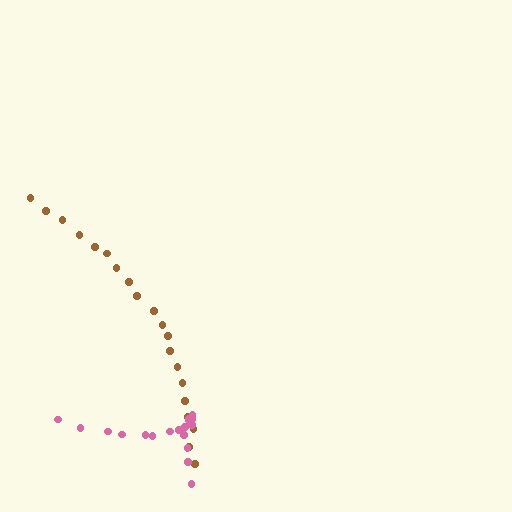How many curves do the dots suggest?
There are 2 distinct paths.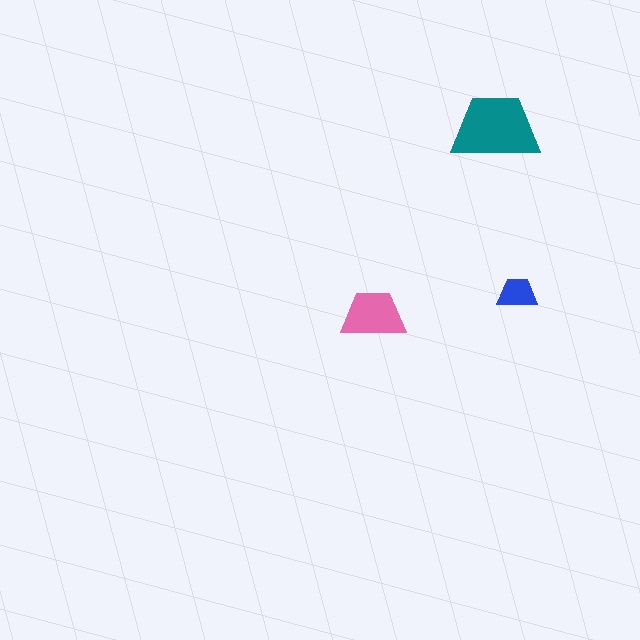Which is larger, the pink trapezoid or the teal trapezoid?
The teal one.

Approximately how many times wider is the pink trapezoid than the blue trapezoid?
About 1.5 times wider.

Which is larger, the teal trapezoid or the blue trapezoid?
The teal one.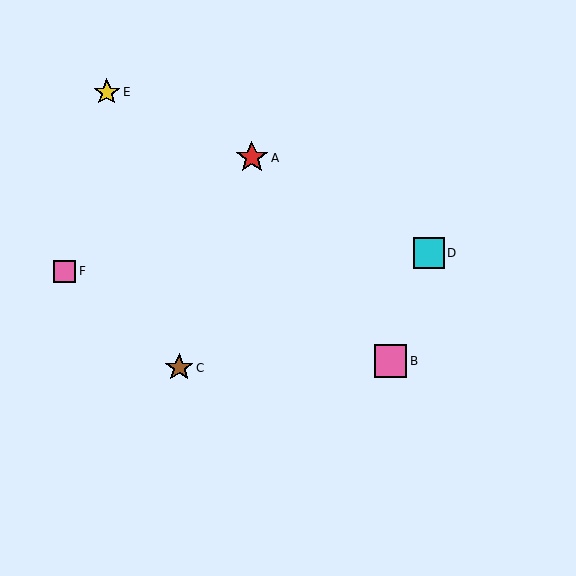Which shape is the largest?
The pink square (labeled B) is the largest.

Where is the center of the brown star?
The center of the brown star is at (179, 368).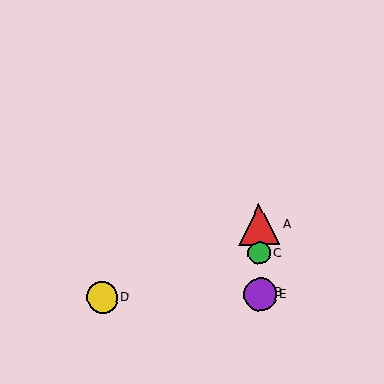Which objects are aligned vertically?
Objects A, B, C, E are aligned vertically.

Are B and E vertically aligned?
Yes, both are at x≈260.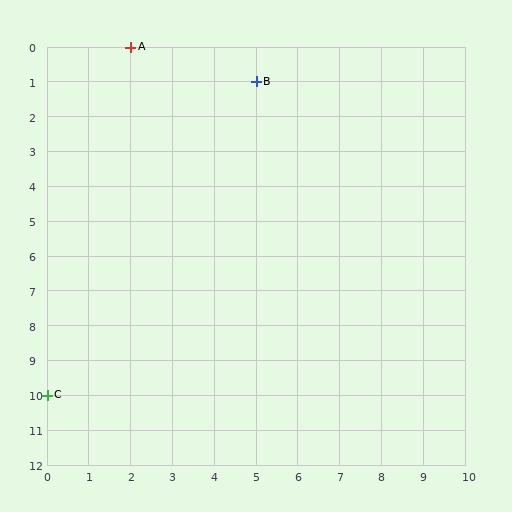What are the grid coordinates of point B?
Point B is at grid coordinates (5, 1).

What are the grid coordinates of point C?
Point C is at grid coordinates (0, 10).